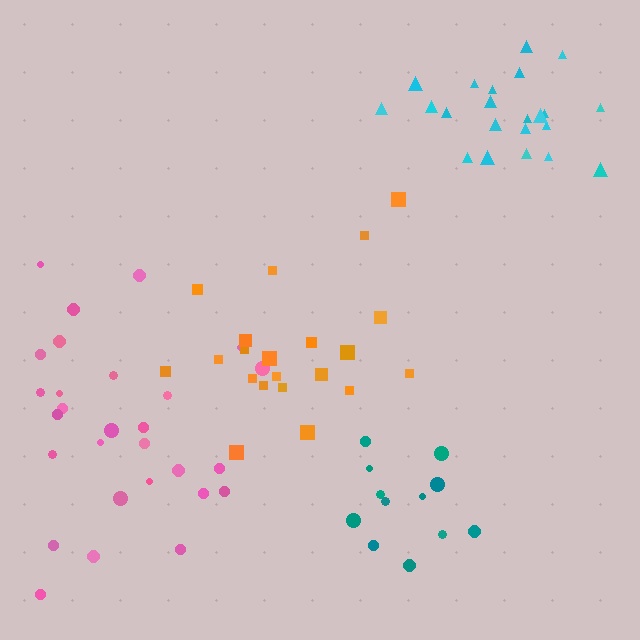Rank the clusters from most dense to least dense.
teal, cyan, pink, orange.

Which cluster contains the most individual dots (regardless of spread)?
Pink (28).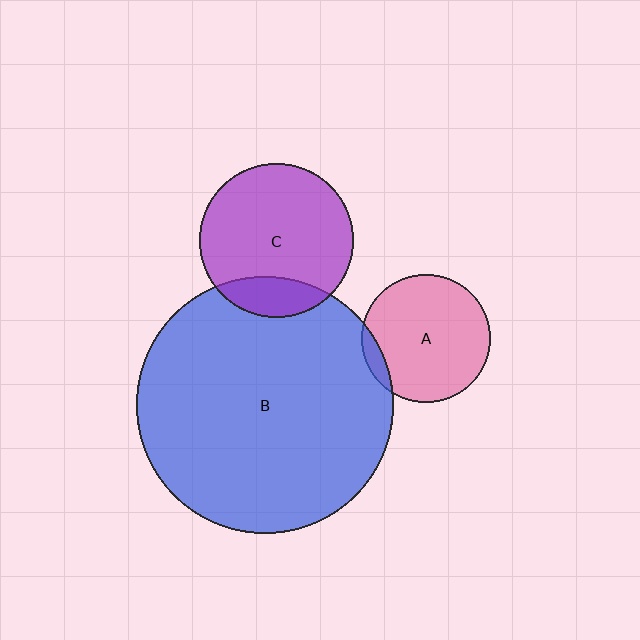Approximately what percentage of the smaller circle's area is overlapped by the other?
Approximately 5%.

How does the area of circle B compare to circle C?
Approximately 2.8 times.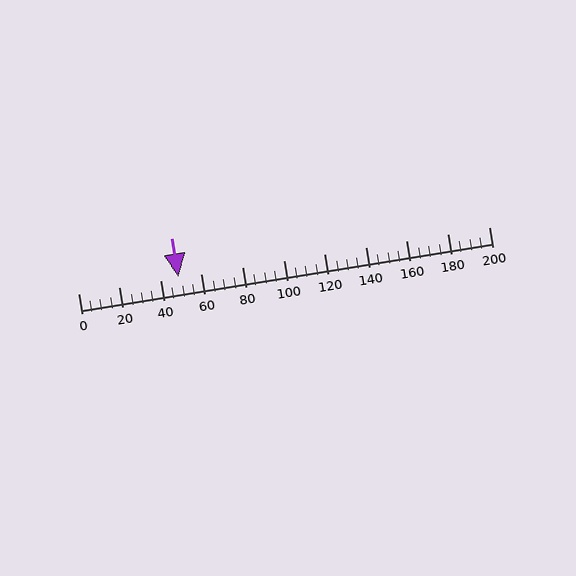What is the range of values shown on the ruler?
The ruler shows values from 0 to 200.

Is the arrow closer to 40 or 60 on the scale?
The arrow is closer to 40.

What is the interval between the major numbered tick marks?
The major tick marks are spaced 20 units apart.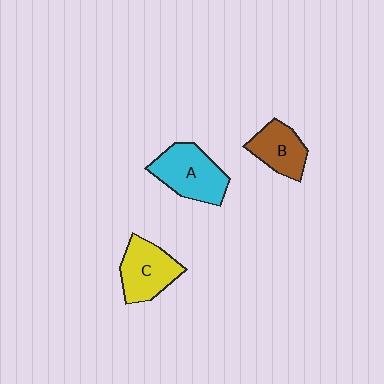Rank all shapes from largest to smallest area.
From largest to smallest: A (cyan), C (yellow), B (brown).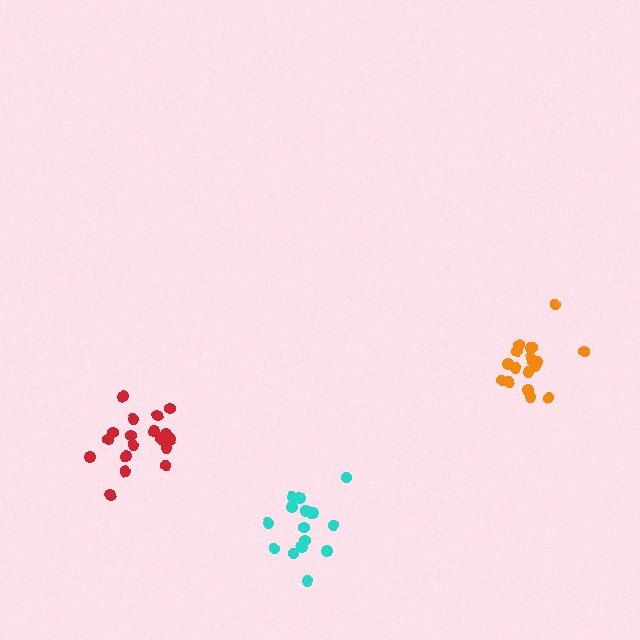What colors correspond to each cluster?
The clusters are colored: cyan, orange, red.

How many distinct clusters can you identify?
There are 3 distinct clusters.